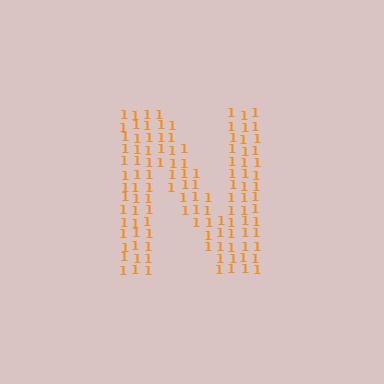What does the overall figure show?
The overall figure shows the letter N.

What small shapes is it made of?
It is made of small digit 1's.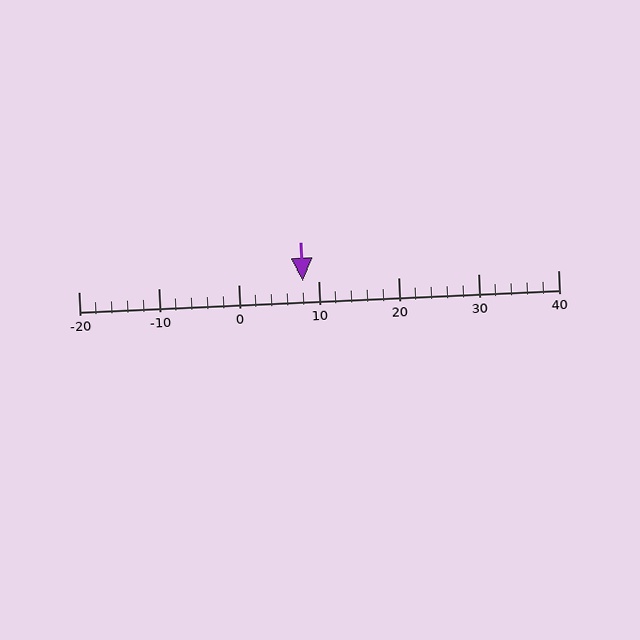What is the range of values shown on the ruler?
The ruler shows values from -20 to 40.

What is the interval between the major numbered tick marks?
The major tick marks are spaced 10 units apart.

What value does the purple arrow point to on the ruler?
The purple arrow points to approximately 8.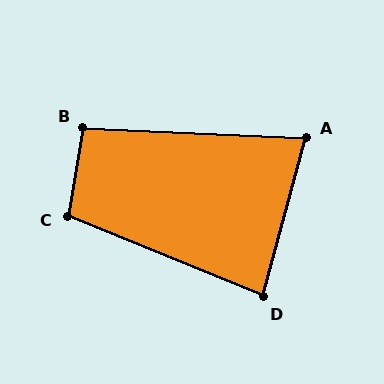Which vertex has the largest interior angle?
C, at approximately 103 degrees.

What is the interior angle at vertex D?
Approximately 83 degrees (acute).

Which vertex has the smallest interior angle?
A, at approximately 77 degrees.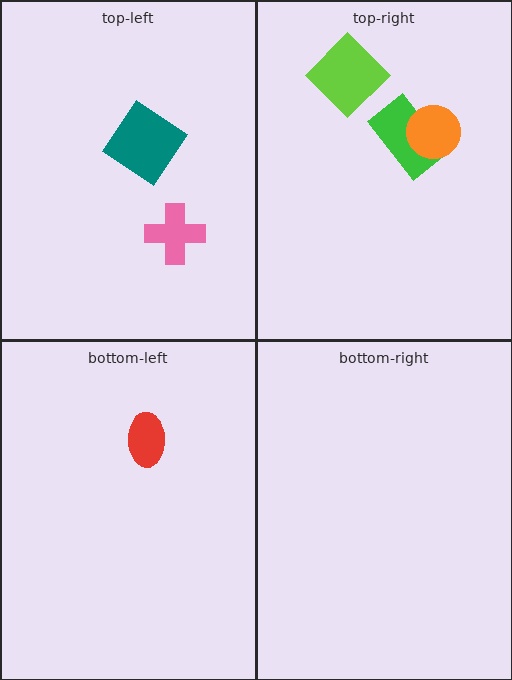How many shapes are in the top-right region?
3.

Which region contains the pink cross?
The top-left region.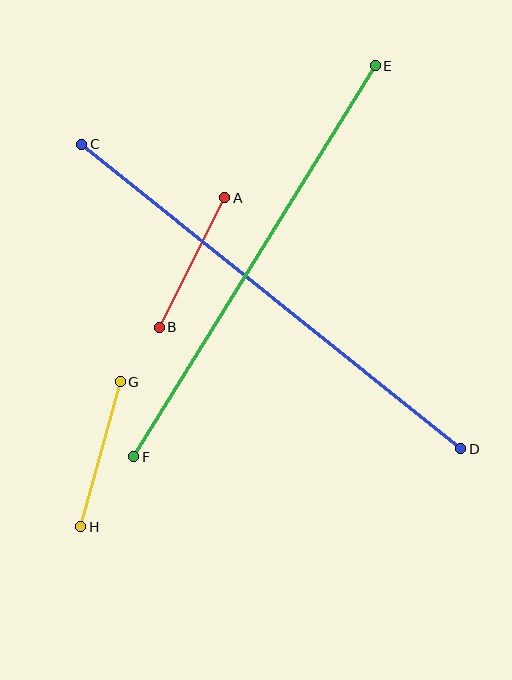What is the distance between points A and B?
The distance is approximately 145 pixels.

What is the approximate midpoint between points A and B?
The midpoint is at approximately (192, 262) pixels.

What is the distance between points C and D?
The distance is approximately 486 pixels.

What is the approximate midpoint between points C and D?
The midpoint is at approximately (271, 297) pixels.